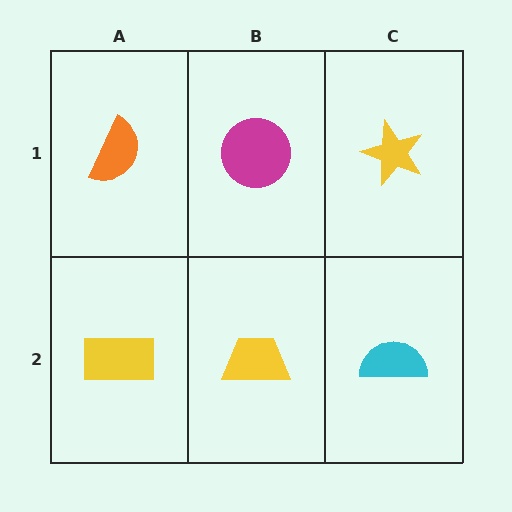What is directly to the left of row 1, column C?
A magenta circle.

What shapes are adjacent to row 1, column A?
A yellow rectangle (row 2, column A), a magenta circle (row 1, column B).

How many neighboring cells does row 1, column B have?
3.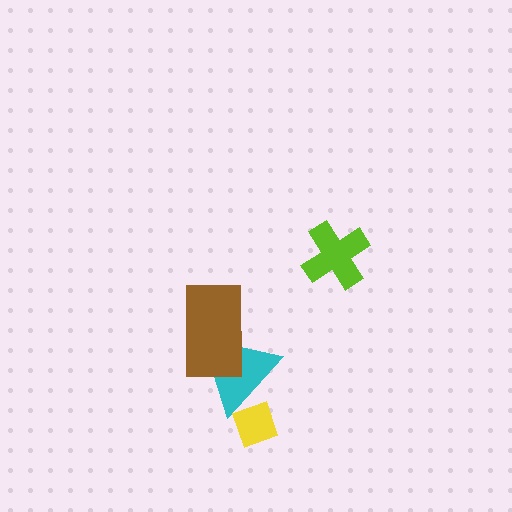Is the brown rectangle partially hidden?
No, no other shape covers it.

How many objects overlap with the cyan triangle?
2 objects overlap with the cyan triangle.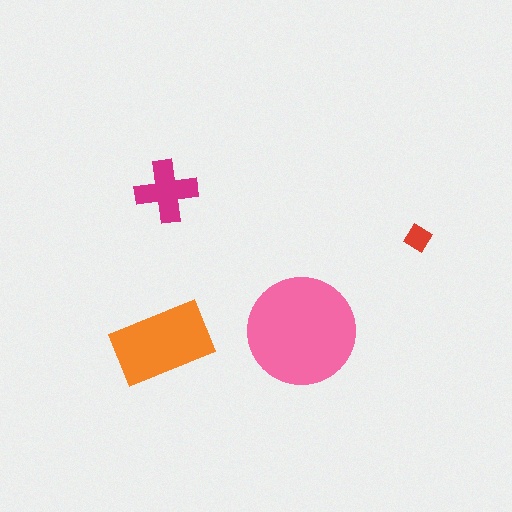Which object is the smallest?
The red diamond.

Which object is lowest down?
The orange rectangle is bottommost.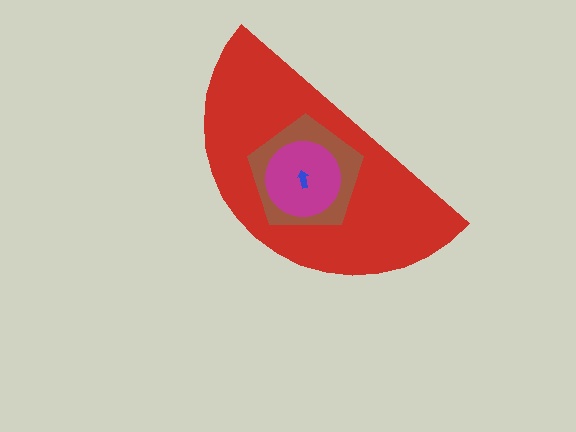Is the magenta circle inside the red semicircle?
Yes.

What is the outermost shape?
The red semicircle.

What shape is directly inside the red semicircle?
The brown pentagon.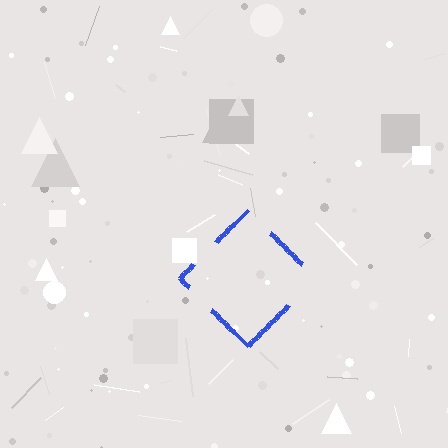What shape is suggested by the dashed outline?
The dashed outline suggests a diamond.